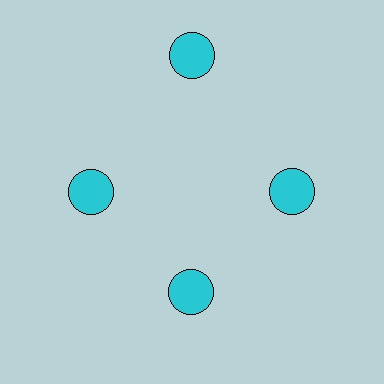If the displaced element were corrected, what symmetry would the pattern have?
It would have 4-fold rotational symmetry — the pattern would map onto itself every 90 degrees.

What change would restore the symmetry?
The symmetry would be restored by moving it inward, back onto the ring so that all 4 circles sit at equal angles and equal distance from the center.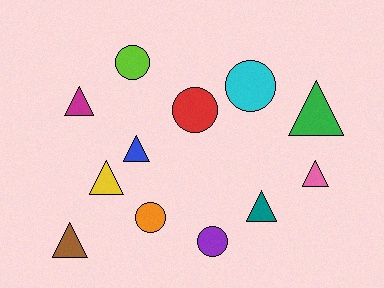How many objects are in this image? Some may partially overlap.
There are 12 objects.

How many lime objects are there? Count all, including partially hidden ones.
There is 1 lime object.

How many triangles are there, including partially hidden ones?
There are 7 triangles.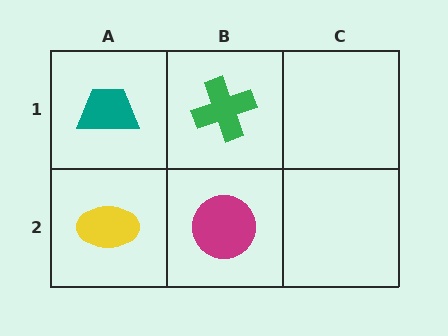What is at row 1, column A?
A teal trapezoid.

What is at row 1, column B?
A green cross.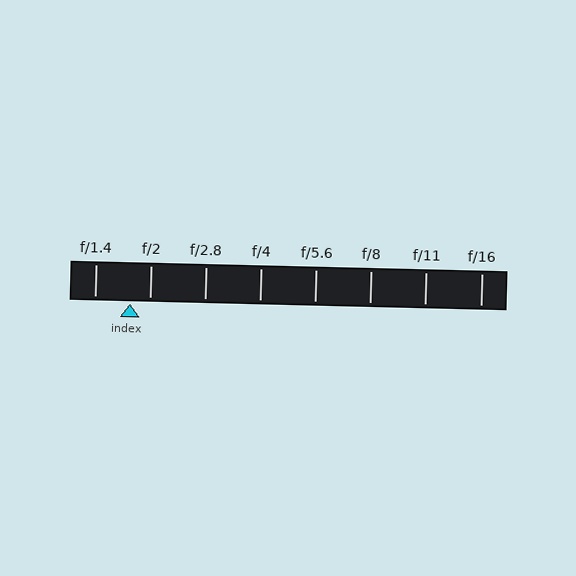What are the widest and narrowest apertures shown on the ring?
The widest aperture shown is f/1.4 and the narrowest is f/16.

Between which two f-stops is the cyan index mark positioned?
The index mark is between f/1.4 and f/2.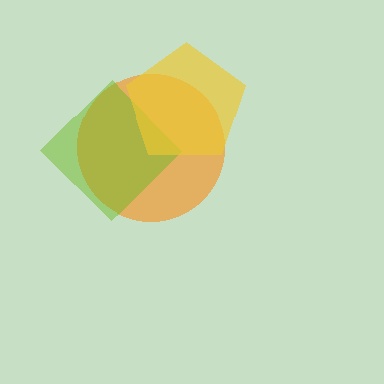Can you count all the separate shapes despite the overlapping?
Yes, there are 3 separate shapes.